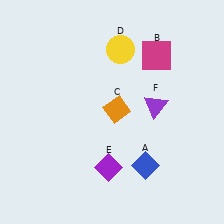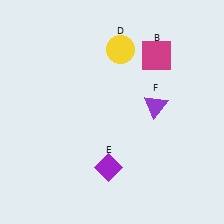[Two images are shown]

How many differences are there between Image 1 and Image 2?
There are 2 differences between the two images.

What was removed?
The blue diamond (A), the orange diamond (C) were removed in Image 2.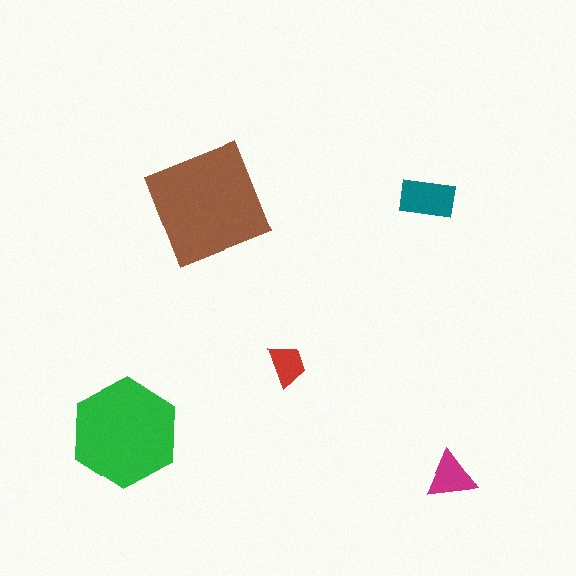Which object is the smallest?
The red trapezoid.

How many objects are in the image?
There are 5 objects in the image.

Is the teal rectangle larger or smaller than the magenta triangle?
Larger.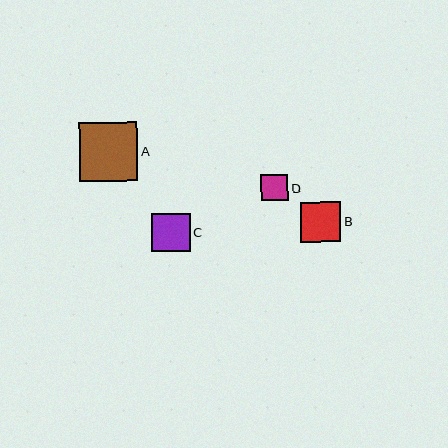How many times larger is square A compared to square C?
Square A is approximately 1.5 times the size of square C.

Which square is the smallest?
Square D is the smallest with a size of approximately 27 pixels.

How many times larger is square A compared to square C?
Square A is approximately 1.5 times the size of square C.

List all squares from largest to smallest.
From largest to smallest: A, B, C, D.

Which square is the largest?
Square A is the largest with a size of approximately 58 pixels.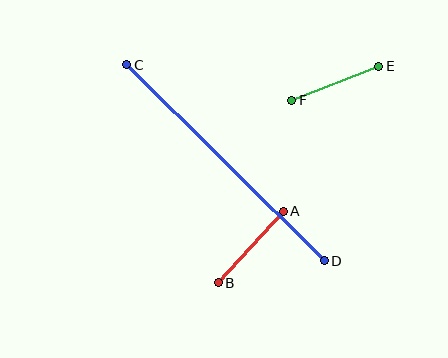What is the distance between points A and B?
The distance is approximately 97 pixels.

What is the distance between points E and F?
The distance is approximately 93 pixels.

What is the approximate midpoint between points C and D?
The midpoint is at approximately (225, 163) pixels.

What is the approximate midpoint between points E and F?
The midpoint is at approximately (335, 83) pixels.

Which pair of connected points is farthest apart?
Points C and D are farthest apart.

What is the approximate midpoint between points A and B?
The midpoint is at approximately (251, 247) pixels.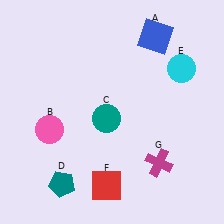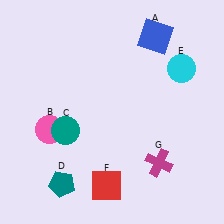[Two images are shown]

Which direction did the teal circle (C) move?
The teal circle (C) moved left.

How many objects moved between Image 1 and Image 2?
1 object moved between the two images.